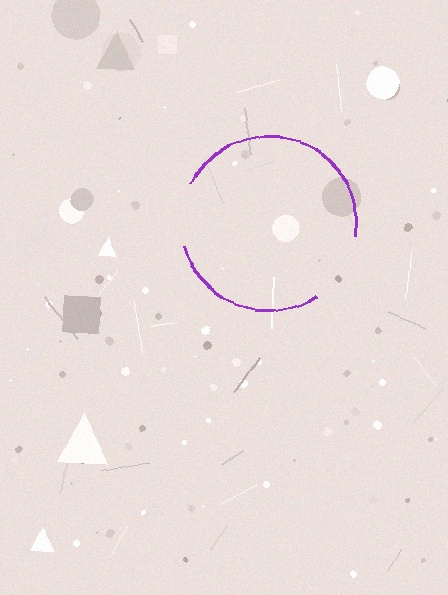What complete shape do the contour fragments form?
The contour fragments form a circle.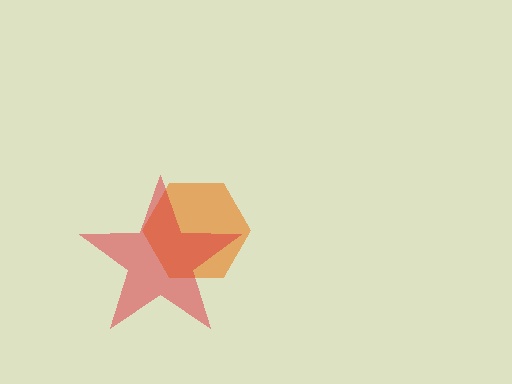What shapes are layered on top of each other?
The layered shapes are: an orange hexagon, a red star.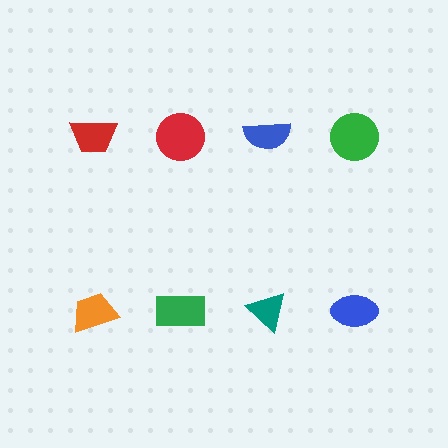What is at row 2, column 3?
A teal triangle.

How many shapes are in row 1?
4 shapes.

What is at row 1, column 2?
A red circle.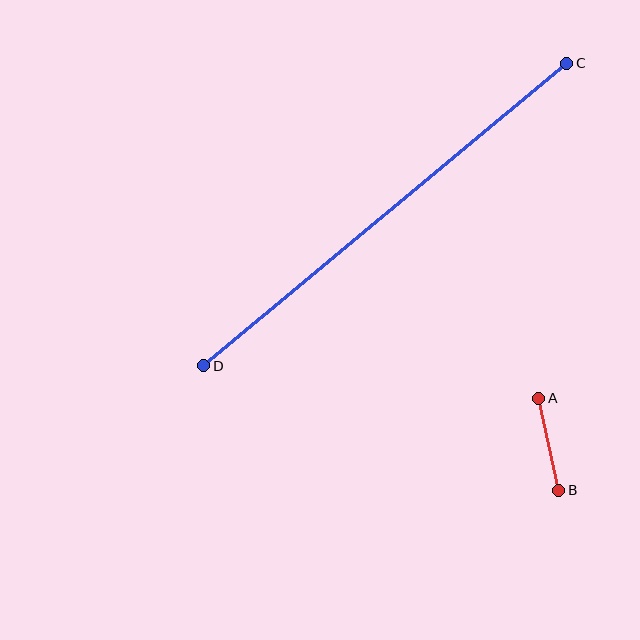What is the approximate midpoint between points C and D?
The midpoint is at approximately (385, 215) pixels.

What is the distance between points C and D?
The distance is approximately 472 pixels.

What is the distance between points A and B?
The distance is approximately 94 pixels.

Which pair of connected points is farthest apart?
Points C and D are farthest apart.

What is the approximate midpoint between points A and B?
The midpoint is at approximately (549, 444) pixels.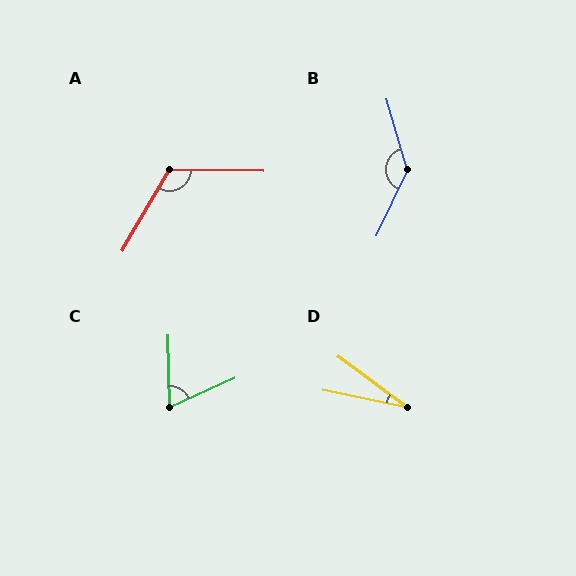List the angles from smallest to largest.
D (25°), C (67°), A (120°), B (139°).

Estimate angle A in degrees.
Approximately 120 degrees.